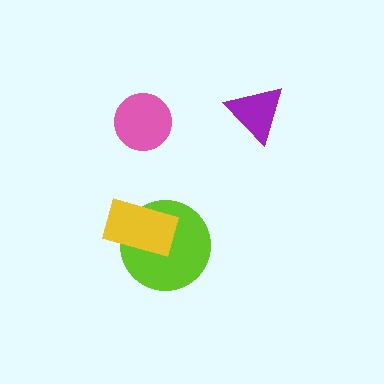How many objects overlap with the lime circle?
1 object overlaps with the lime circle.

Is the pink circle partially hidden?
No, no other shape covers it.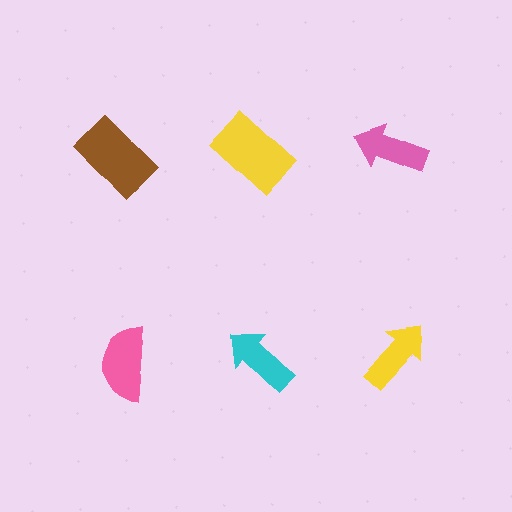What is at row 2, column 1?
A pink semicircle.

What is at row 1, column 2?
A yellow rectangle.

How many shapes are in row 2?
3 shapes.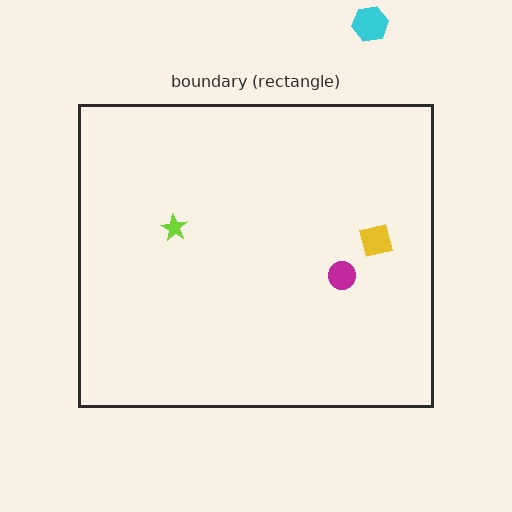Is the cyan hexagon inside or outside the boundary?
Outside.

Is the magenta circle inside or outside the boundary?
Inside.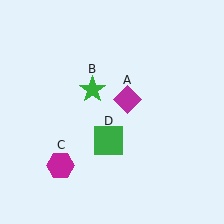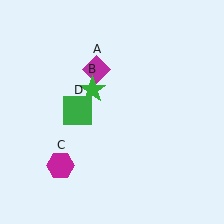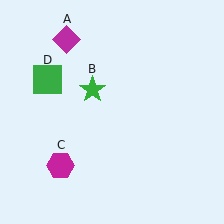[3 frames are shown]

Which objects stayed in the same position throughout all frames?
Green star (object B) and magenta hexagon (object C) remained stationary.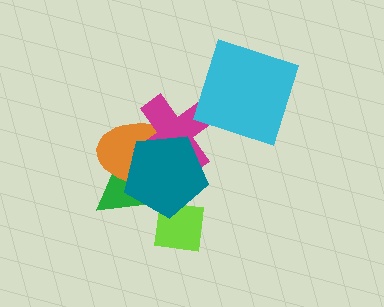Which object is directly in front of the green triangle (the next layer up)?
The orange ellipse is directly in front of the green triangle.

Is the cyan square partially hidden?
No, no other shape covers it.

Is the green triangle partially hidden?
Yes, it is partially covered by another shape.